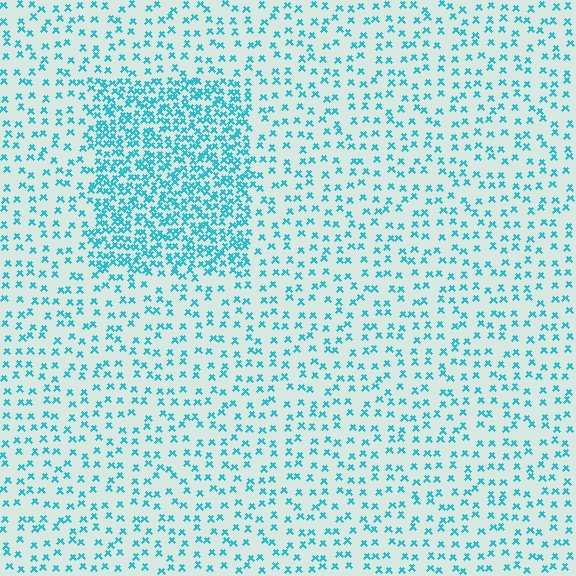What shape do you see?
I see a rectangle.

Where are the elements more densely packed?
The elements are more densely packed inside the rectangle boundary.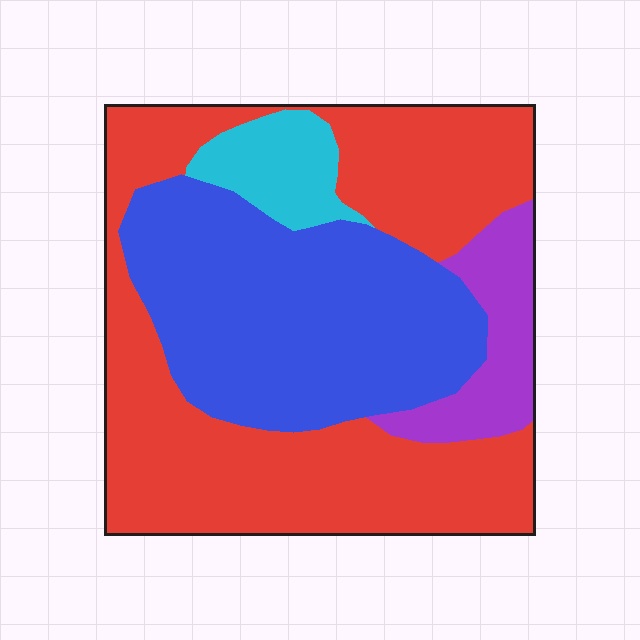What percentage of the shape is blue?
Blue covers 35% of the shape.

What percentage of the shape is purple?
Purple covers around 10% of the shape.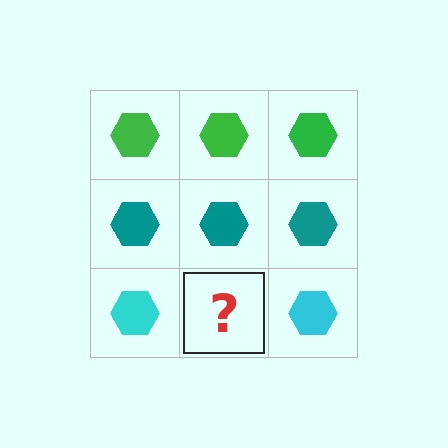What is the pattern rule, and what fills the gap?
The rule is that each row has a consistent color. The gap should be filled with a cyan hexagon.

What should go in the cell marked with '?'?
The missing cell should contain a cyan hexagon.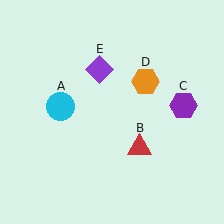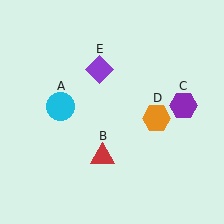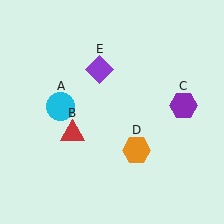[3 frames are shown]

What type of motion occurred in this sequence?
The red triangle (object B), orange hexagon (object D) rotated clockwise around the center of the scene.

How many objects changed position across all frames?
2 objects changed position: red triangle (object B), orange hexagon (object D).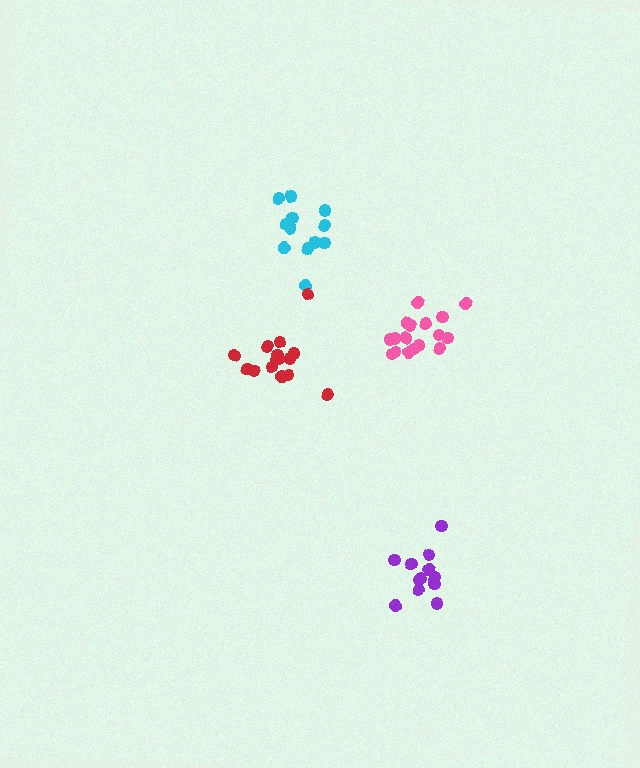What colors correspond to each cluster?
The clusters are colored: cyan, purple, red, pink.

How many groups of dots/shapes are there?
There are 4 groups.